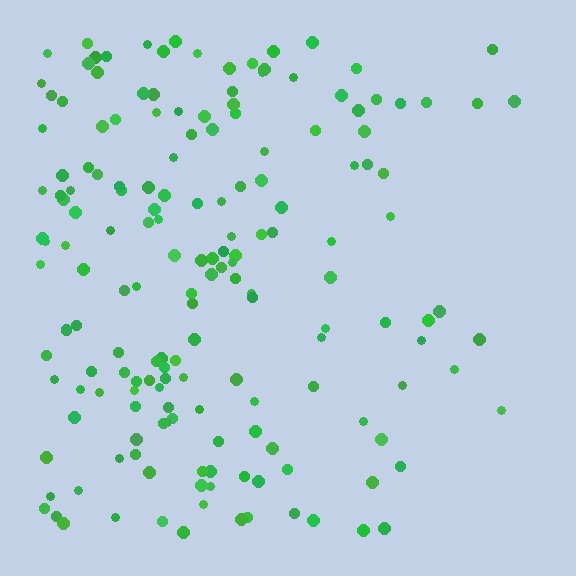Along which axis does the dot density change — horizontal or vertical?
Horizontal.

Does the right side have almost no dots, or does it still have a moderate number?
Still a moderate number, just noticeably fewer than the left.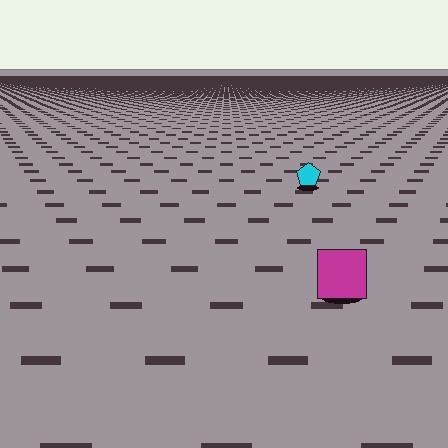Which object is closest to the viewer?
The magenta square is closest. The texture marks near it are larger and more spread out.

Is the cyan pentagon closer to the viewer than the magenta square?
No. The magenta square is closer — you can tell from the texture gradient: the ground texture is coarser near it.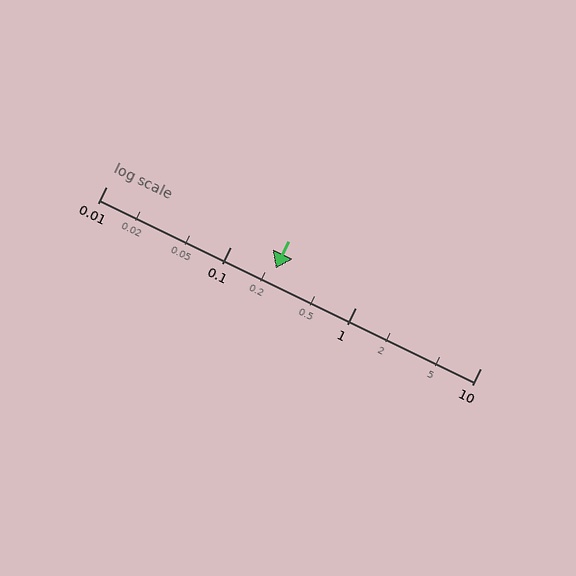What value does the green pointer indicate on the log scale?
The pointer indicates approximately 0.23.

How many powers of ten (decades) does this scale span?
The scale spans 3 decades, from 0.01 to 10.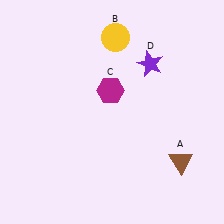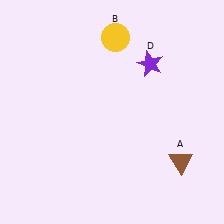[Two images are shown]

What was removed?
The magenta hexagon (C) was removed in Image 2.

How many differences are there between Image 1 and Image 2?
There is 1 difference between the two images.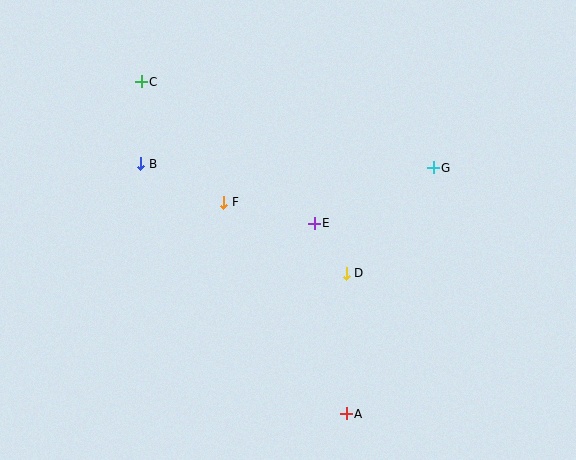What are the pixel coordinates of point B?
Point B is at (141, 164).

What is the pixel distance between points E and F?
The distance between E and F is 93 pixels.